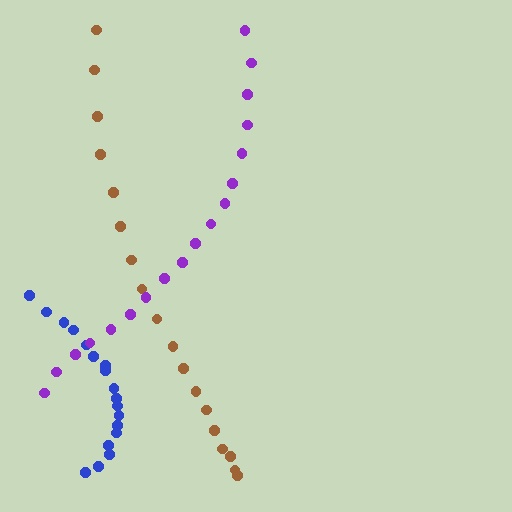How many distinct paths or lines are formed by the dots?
There are 3 distinct paths.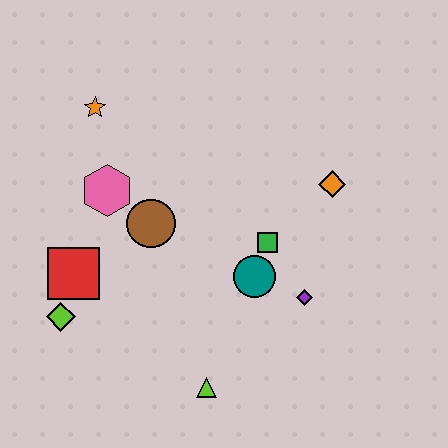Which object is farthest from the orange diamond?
The lime diamond is farthest from the orange diamond.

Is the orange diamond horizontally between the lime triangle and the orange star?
No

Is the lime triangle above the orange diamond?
No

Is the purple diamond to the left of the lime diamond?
No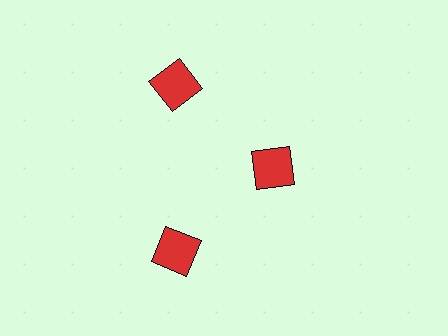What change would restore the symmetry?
The symmetry would be restored by moving it outward, back onto the ring so that all 3 squares sit at equal angles and equal distance from the center.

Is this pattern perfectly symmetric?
No. The 3 red squares are arranged in a ring, but one element near the 3 o'clock position is pulled inward toward the center, breaking the 3-fold rotational symmetry.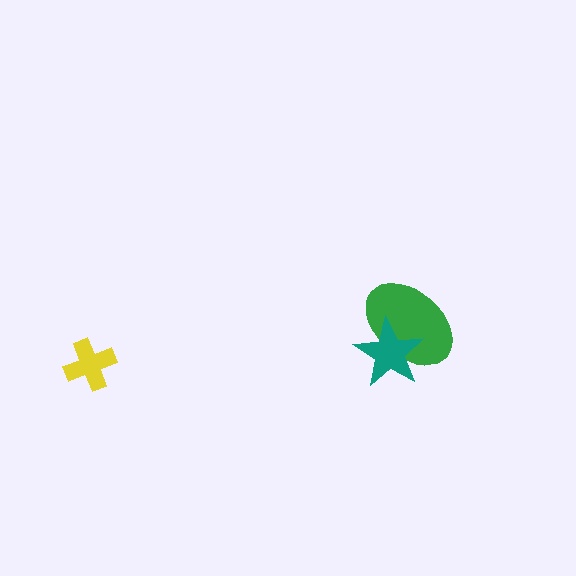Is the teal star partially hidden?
No, no other shape covers it.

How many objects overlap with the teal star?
1 object overlaps with the teal star.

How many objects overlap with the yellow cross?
0 objects overlap with the yellow cross.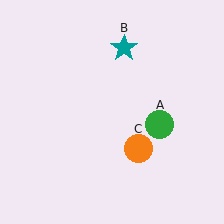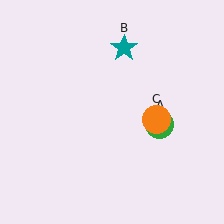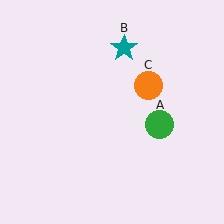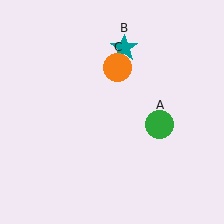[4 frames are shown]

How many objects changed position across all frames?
1 object changed position: orange circle (object C).